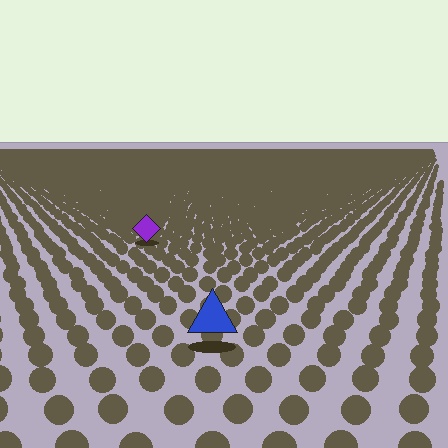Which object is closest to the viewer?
The blue triangle is closest. The texture marks near it are larger and more spread out.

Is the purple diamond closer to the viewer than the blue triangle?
No. The blue triangle is closer — you can tell from the texture gradient: the ground texture is coarser near it.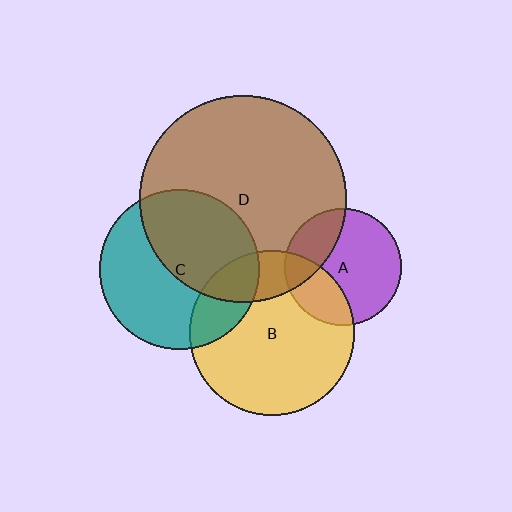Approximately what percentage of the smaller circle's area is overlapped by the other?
Approximately 20%.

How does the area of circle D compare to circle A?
Approximately 3.1 times.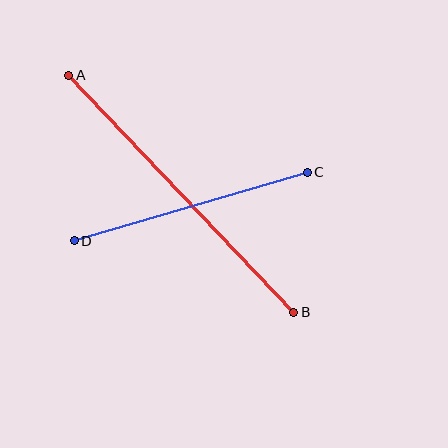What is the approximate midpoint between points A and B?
The midpoint is at approximately (181, 194) pixels.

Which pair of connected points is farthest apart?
Points A and B are farthest apart.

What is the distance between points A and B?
The distance is approximately 327 pixels.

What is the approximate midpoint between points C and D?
The midpoint is at approximately (191, 207) pixels.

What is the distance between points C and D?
The distance is approximately 243 pixels.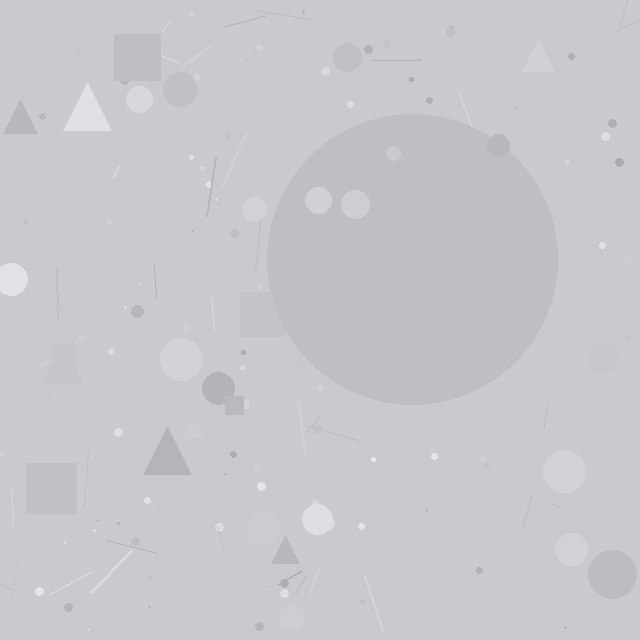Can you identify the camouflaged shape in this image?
The camouflaged shape is a circle.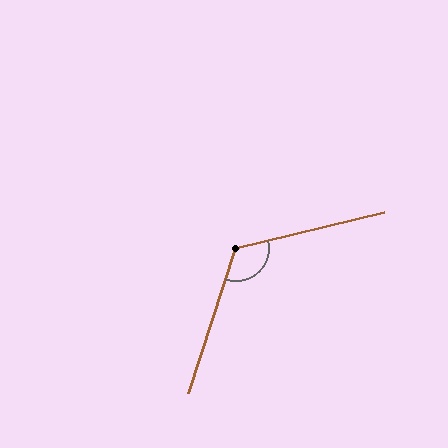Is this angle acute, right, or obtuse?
It is obtuse.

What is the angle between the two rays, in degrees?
Approximately 122 degrees.